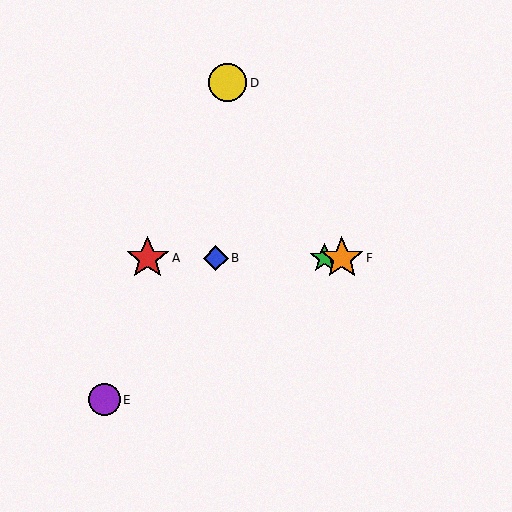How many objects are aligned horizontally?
4 objects (A, B, C, F) are aligned horizontally.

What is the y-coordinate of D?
Object D is at y≈83.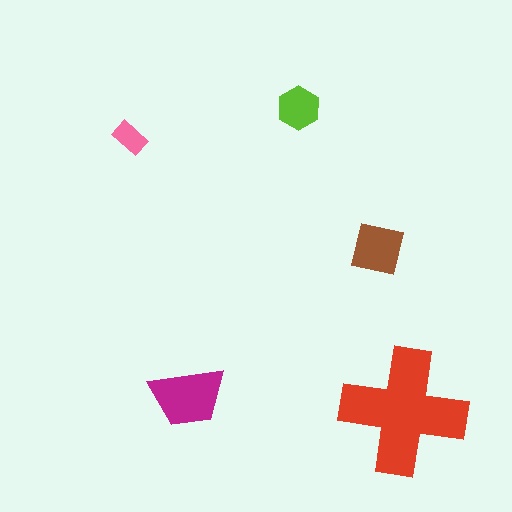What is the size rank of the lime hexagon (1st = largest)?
4th.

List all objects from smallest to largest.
The pink rectangle, the lime hexagon, the brown square, the magenta trapezoid, the red cross.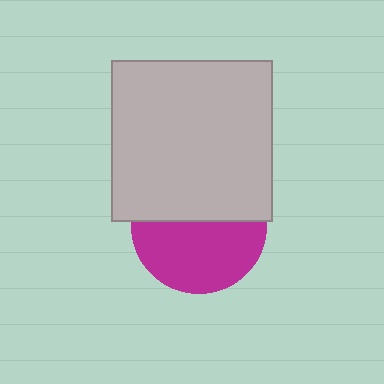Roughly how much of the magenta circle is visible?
About half of it is visible (roughly 54%).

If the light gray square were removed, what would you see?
You would see the complete magenta circle.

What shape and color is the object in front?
The object in front is a light gray square.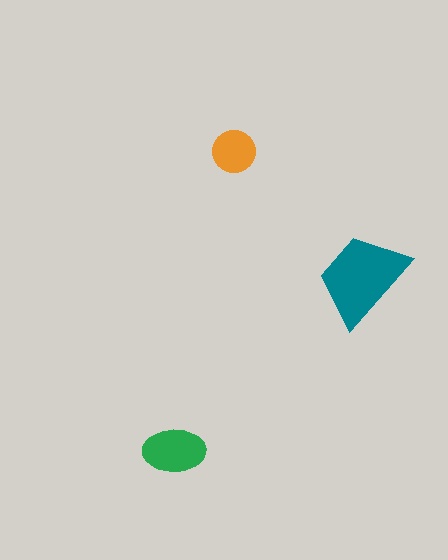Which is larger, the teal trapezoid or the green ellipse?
The teal trapezoid.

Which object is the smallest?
The orange circle.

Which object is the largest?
The teal trapezoid.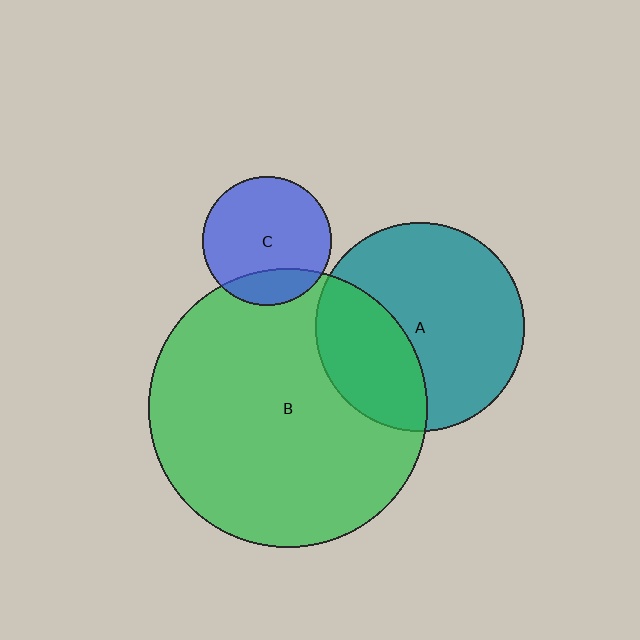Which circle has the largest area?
Circle B (green).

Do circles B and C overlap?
Yes.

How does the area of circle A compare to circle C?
Approximately 2.6 times.